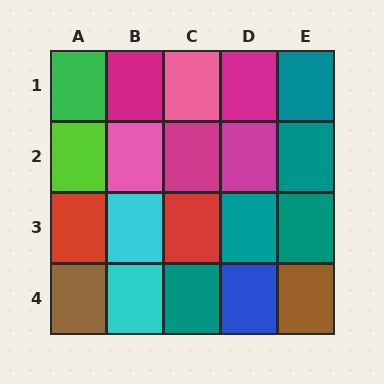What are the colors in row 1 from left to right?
Green, magenta, pink, magenta, teal.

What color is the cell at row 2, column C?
Magenta.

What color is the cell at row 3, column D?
Teal.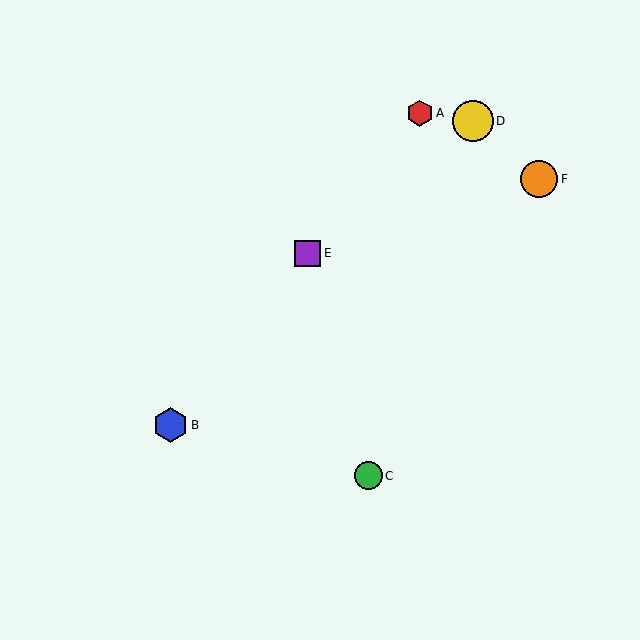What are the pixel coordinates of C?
Object C is at (368, 476).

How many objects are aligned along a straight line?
3 objects (A, B, E) are aligned along a straight line.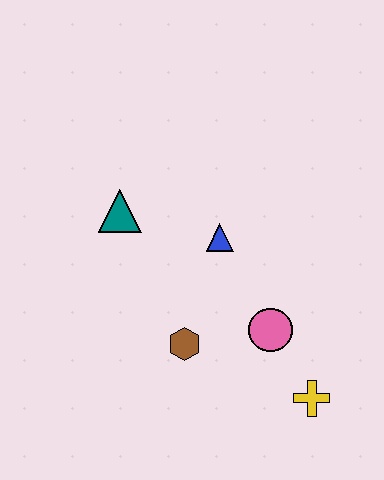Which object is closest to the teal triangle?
The blue triangle is closest to the teal triangle.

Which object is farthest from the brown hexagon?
The teal triangle is farthest from the brown hexagon.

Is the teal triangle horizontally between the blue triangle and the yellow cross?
No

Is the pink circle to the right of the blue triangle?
Yes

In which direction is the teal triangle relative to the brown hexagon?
The teal triangle is above the brown hexagon.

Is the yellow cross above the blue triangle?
No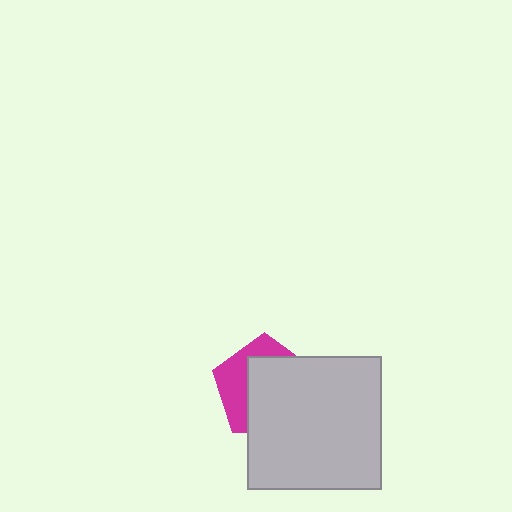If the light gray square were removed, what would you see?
You would see the complete magenta pentagon.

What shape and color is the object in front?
The object in front is a light gray square.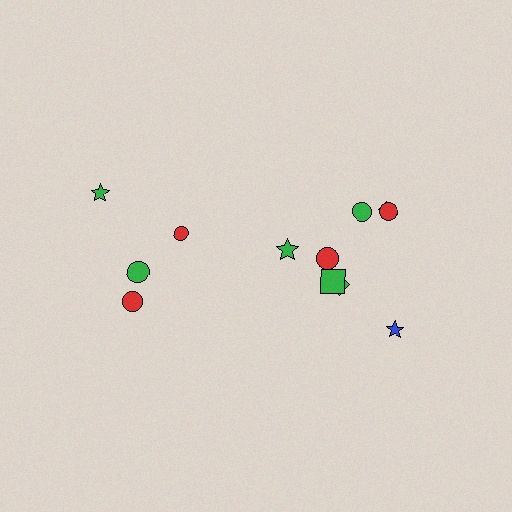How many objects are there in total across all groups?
There are 12 objects.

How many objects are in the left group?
There are 4 objects.